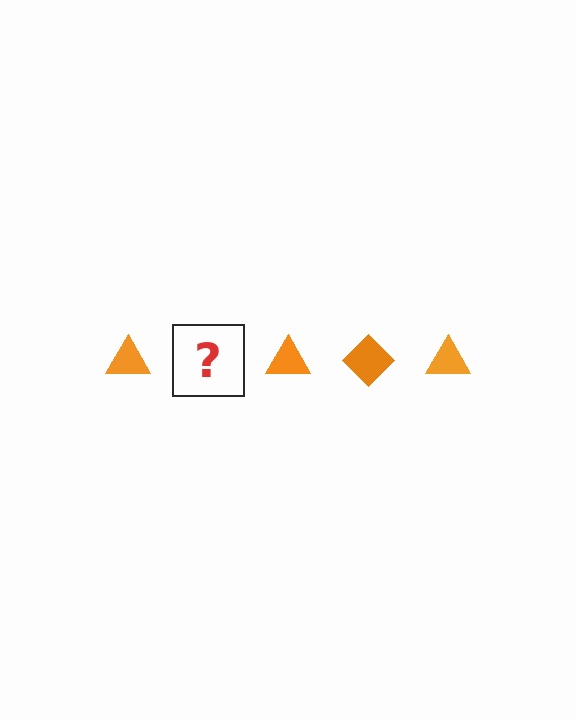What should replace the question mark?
The question mark should be replaced with an orange diamond.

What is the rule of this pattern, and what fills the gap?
The rule is that the pattern cycles through triangle, diamond shapes in orange. The gap should be filled with an orange diamond.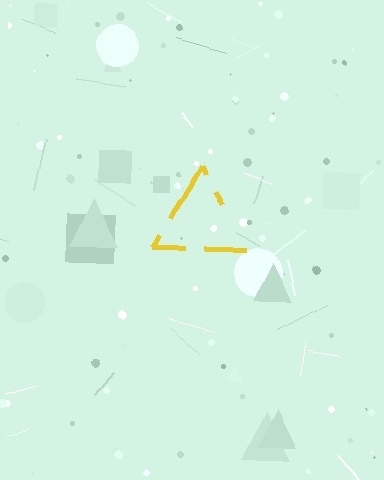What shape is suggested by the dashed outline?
The dashed outline suggests a triangle.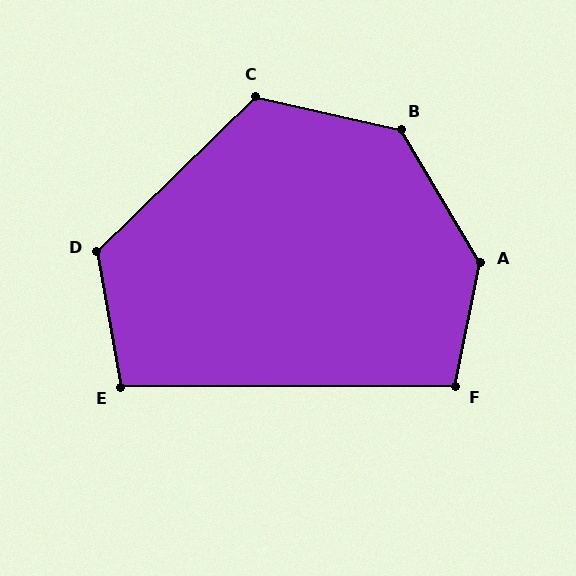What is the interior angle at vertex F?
Approximately 102 degrees (obtuse).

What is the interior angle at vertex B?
Approximately 134 degrees (obtuse).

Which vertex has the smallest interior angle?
E, at approximately 100 degrees.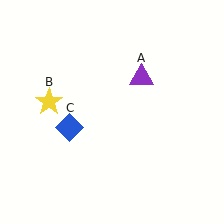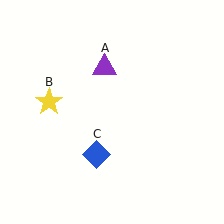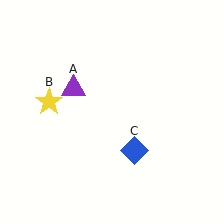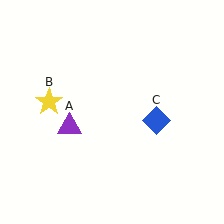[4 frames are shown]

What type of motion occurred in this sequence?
The purple triangle (object A), blue diamond (object C) rotated counterclockwise around the center of the scene.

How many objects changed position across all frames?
2 objects changed position: purple triangle (object A), blue diamond (object C).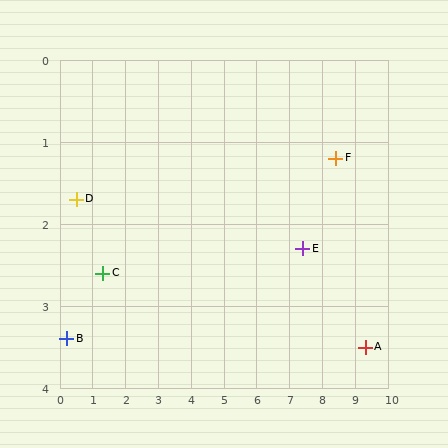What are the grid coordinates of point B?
Point B is at approximately (0.2, 3.4).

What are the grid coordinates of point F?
Point F is at approximately (8.4, 1.2).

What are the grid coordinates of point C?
Point C is at approximately (1.3, 2.6).